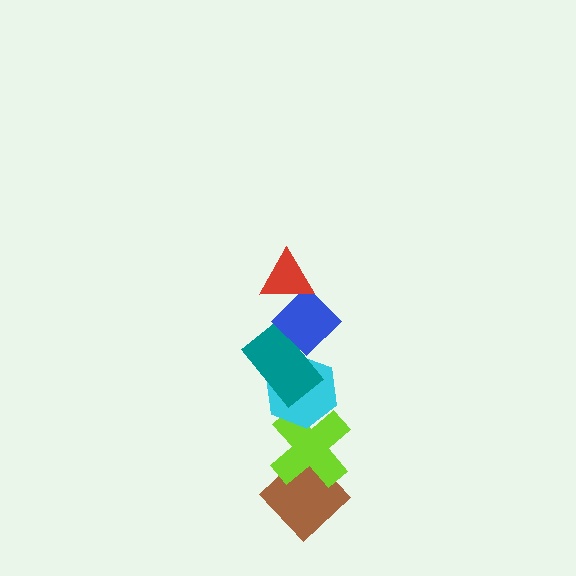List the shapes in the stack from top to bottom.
From top to bottom: the red triangle, the blue diamond, the teal rectangle, the cyan hexagon, the lime cross, the brown diamond.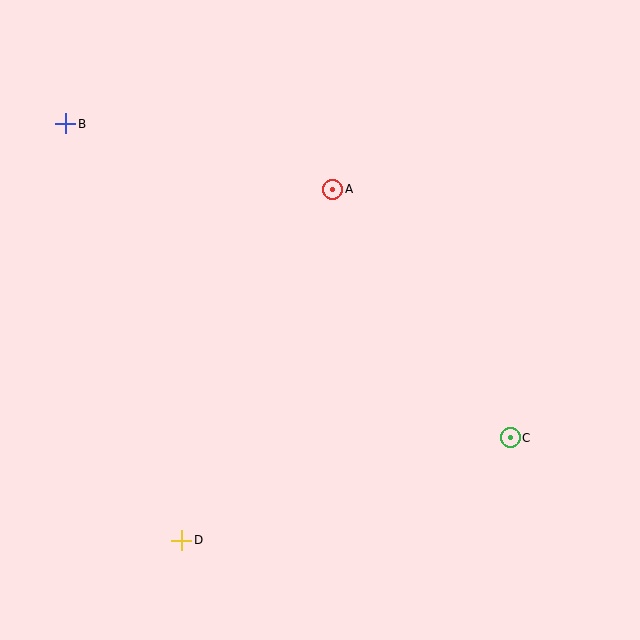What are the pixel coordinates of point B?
Point B is at (66, 124).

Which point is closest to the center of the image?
Point A at (333, 189) is closest to the center.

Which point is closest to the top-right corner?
Point A is closest to the top-right corner.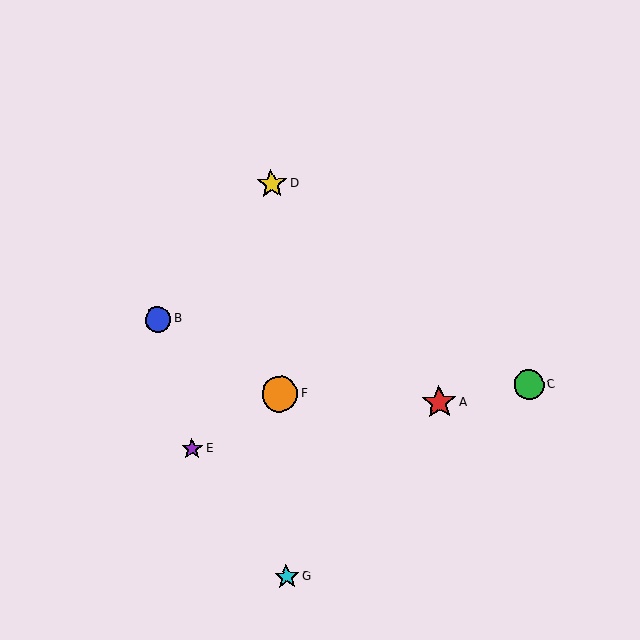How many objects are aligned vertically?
3 objects (D, F, G) are aligned vertically.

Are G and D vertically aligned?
Yes, both are at x≈287.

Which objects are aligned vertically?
Objects D, F, G are aligned vertically.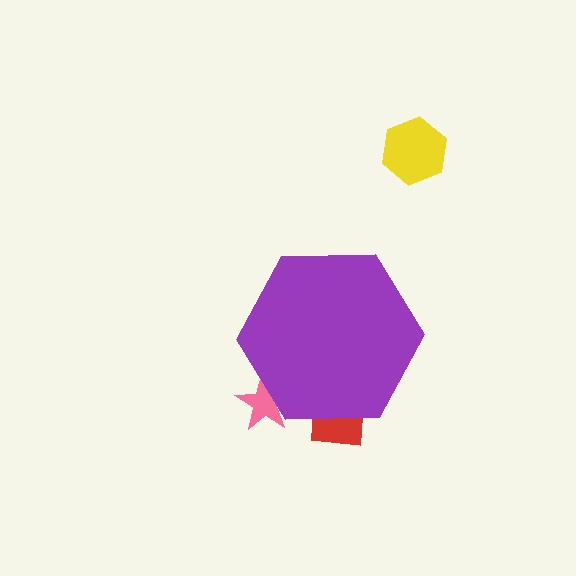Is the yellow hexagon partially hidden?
No, the yellow hexagon is fully visible.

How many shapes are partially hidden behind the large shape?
2 shapes are partially hidden.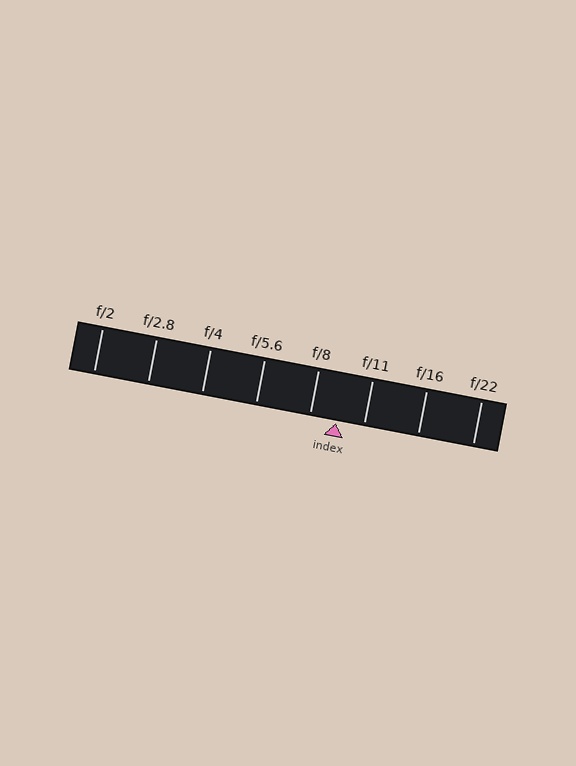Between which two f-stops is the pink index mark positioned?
The index mark is between f/8 and f/11.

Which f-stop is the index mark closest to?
The index mark is closest to f/8.